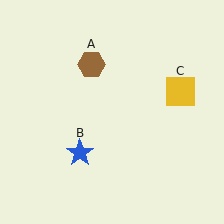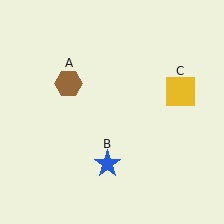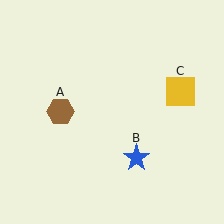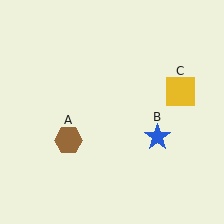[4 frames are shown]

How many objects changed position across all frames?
2 objects changed position: brown hexagon (object A), blue star (object B).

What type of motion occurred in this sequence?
The brown hexagon (object A), blue star (object B) rotated counterclockwise around the center of the scene.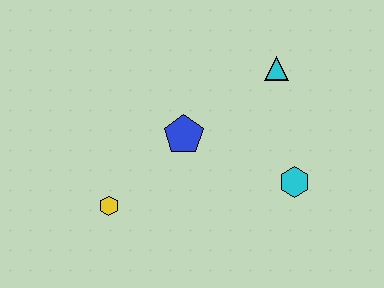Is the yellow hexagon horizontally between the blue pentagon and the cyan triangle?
No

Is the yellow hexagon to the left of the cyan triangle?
Yes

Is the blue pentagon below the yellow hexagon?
No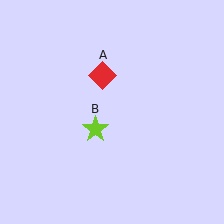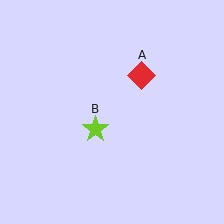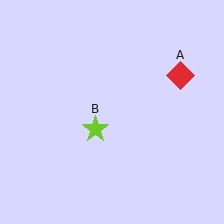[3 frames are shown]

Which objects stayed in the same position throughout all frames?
Lime star (object B) remained stationary.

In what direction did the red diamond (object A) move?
The red diamond (object A) moved right.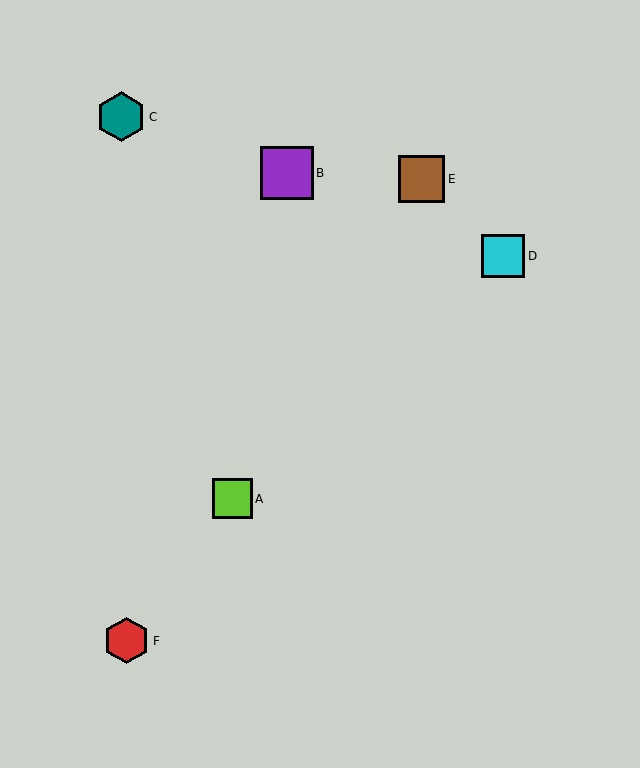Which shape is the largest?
The purple square (labeled B) is the largest.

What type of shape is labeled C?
Shape C is a teal hexagon.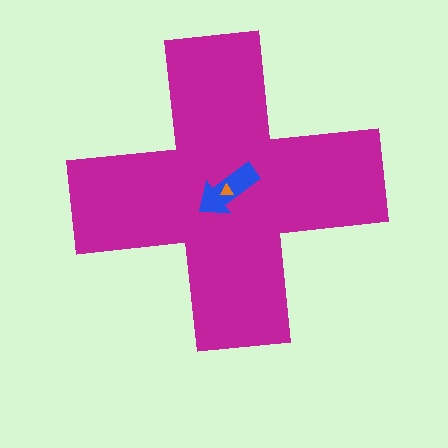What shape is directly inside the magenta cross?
The blue arrow.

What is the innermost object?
The orange triangle.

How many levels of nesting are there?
3.